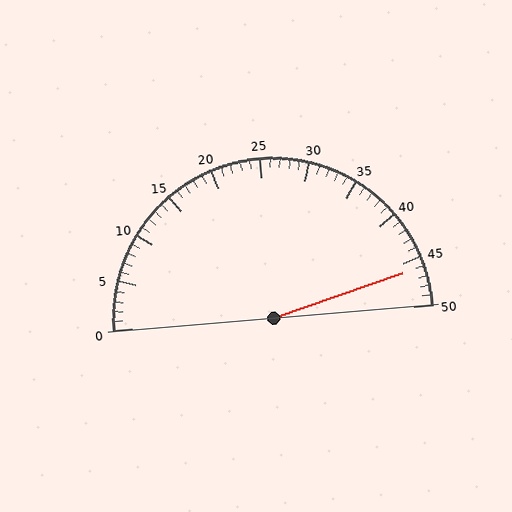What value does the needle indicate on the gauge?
The needle indicates approximately 46.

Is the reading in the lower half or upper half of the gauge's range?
The reading is in the upper half of the range (0 to 50).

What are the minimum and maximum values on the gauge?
The gauge ranges from 0 to 50.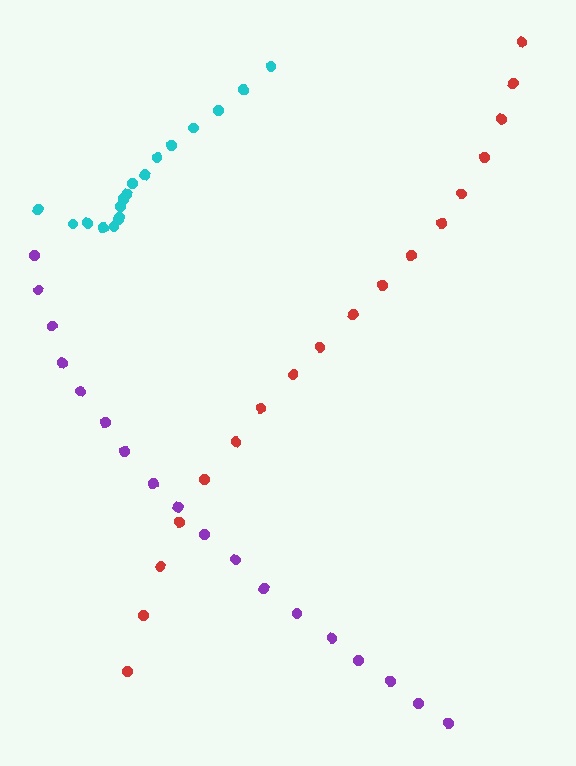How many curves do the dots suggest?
There are 3 distinct paths.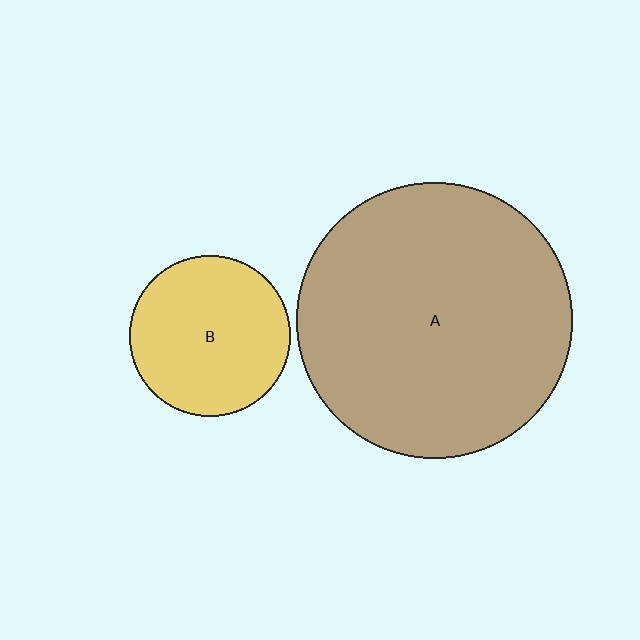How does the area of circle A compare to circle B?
Approximately 2.9 times.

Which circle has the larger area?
Circle A (brown).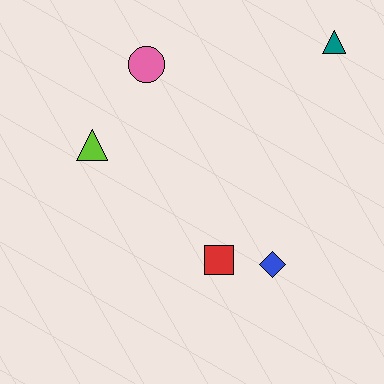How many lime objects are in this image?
There is 1 lime object.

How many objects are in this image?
There are 5 objects.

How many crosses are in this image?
There are no crosses.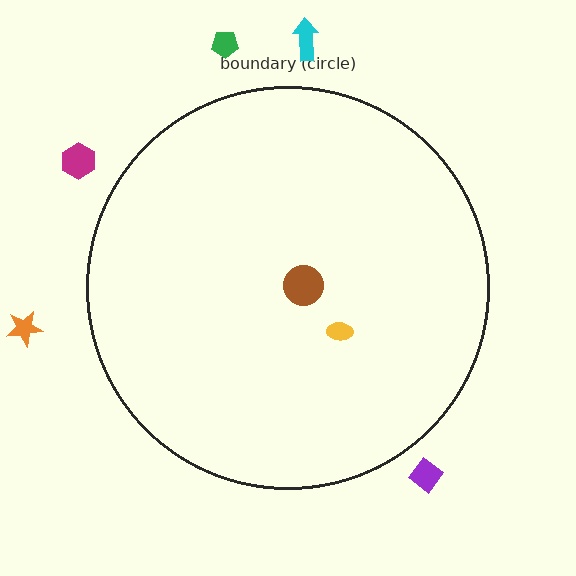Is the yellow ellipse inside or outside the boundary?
Inside.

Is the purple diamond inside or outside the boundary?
Outside.